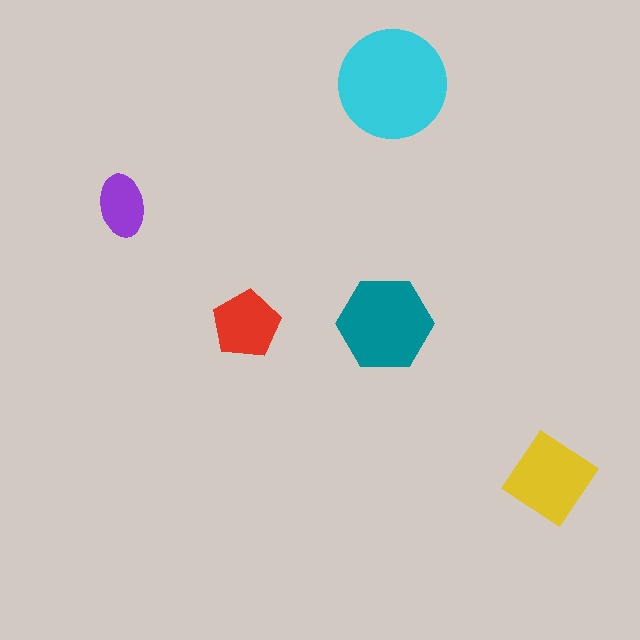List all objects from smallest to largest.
The purple ellipse, the red pentagon, the yellow diamond, the teal hexagon, the cyan circle.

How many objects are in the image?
There are 5 objects in the image.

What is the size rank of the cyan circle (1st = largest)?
1st.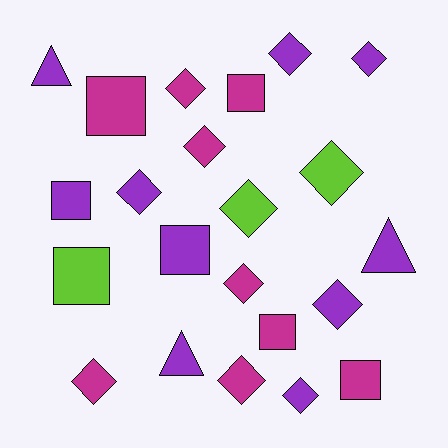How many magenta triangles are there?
There are no magenta triangles.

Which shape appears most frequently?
Diamond, with 12 objects.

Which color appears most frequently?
Purple, with 10 objects.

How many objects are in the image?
There are 22 objects.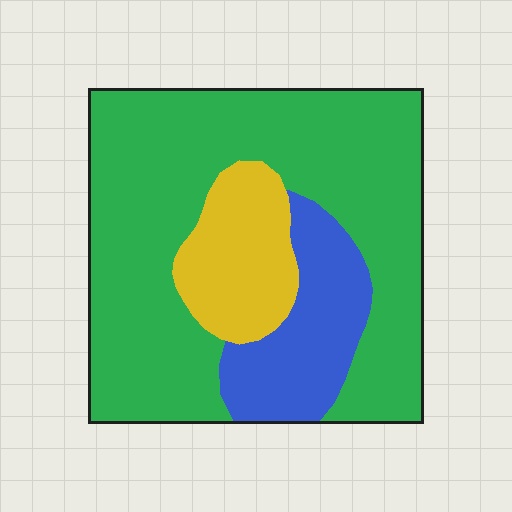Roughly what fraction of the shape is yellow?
Yellow covers 15% of the shape.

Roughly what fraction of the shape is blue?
Blue takes up about one sixth (1/6) of the shape.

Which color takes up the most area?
Green, at roughly 70%.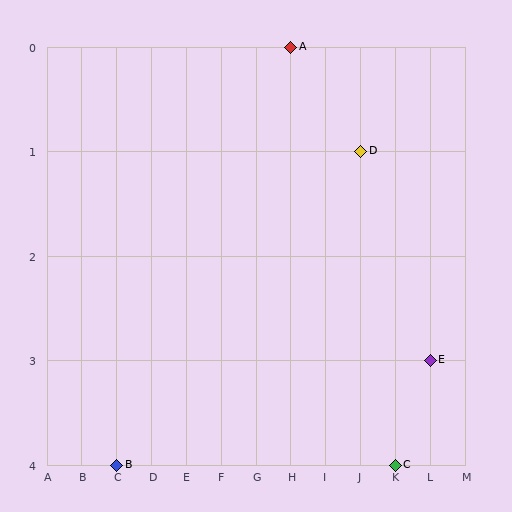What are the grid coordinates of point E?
Point E is at grid coordinates (L, 3).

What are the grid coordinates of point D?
Point D is at grid coordinates (J, 1).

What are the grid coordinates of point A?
Point A is at grid coordinates (H, 0).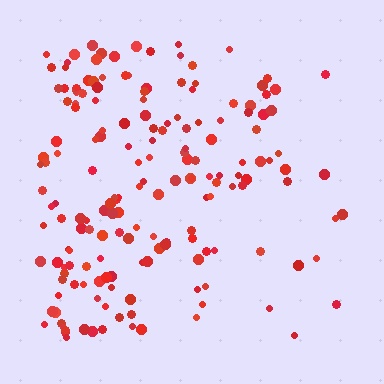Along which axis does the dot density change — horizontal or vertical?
Horizontal.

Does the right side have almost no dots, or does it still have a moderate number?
Still a moderate number, just noticeably fewer than the left.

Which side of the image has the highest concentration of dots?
The left.